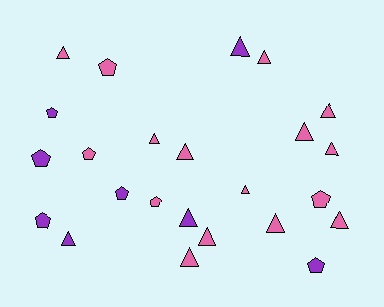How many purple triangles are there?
There are 3 purple triangles.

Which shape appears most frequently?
Triangle, with 15 objects.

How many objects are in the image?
There are 24 objects.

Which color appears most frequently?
Pink, with 16 objects.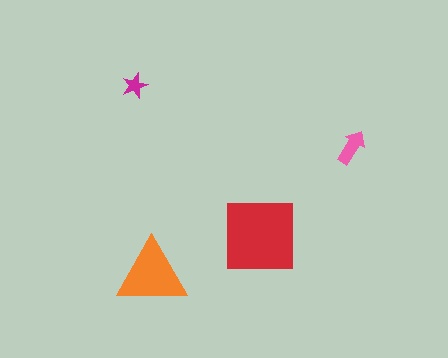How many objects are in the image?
There are 4 objects in the image.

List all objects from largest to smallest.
The red square, the orange triangle, the pink arrow, the magenta star.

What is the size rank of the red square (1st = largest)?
1st.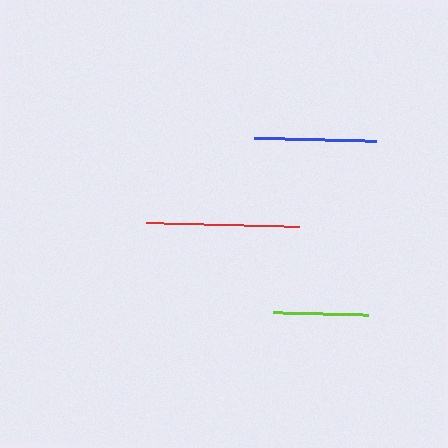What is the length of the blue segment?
The blue segment is approximately 122 pixels long.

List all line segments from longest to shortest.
From longest to shortest: red, blue, lime.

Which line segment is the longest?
The red line is the longest at approximately 153 pixels.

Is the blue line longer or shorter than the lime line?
The blue line is longer than the lime line.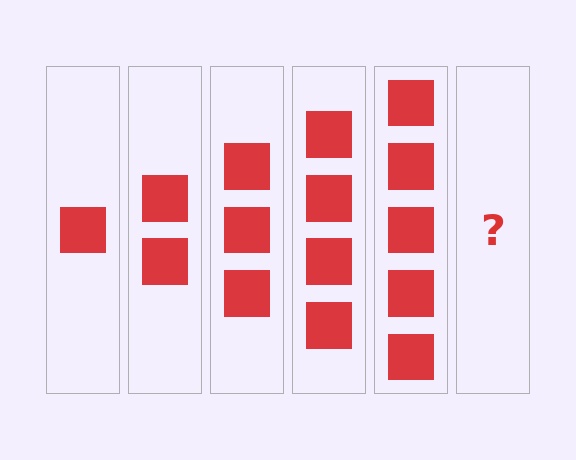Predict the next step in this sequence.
The next step is 6 squares.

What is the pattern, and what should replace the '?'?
The pattern is that each step adds one more square. The '?' should be 6 squares.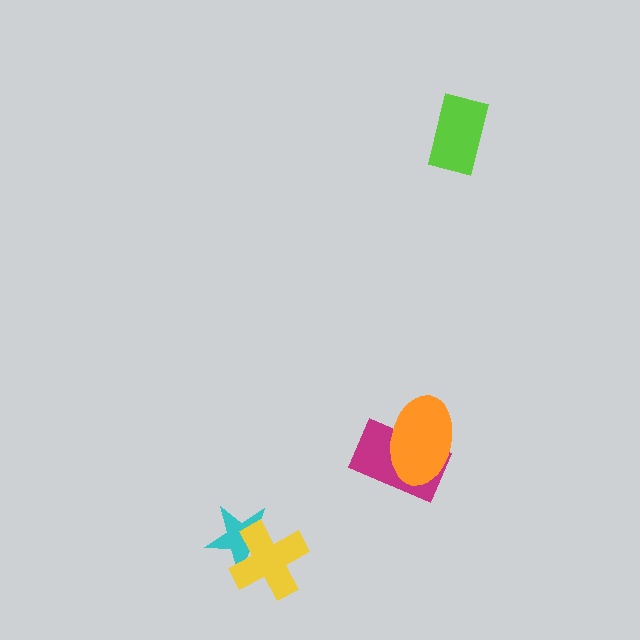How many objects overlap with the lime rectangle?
0 objects overlap with the lime rectangle.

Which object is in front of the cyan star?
The yellow cross is in front of the cyan star.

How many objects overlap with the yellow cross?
1 object overlaps with the yellow cross.